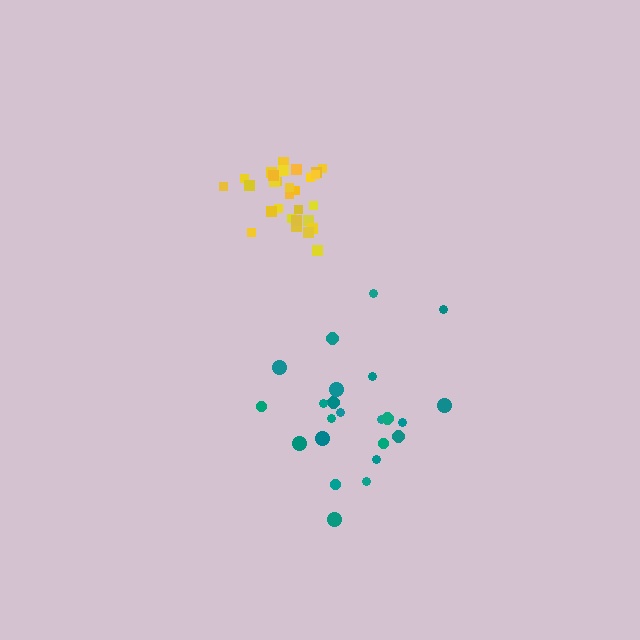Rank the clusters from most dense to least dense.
yellow, teal.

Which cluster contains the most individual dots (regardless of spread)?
Yellow (30).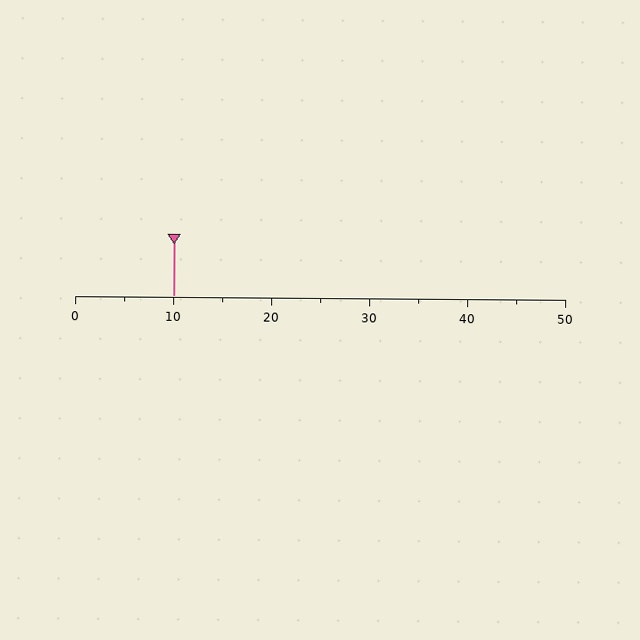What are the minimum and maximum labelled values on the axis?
The axis runs from 0 to 50.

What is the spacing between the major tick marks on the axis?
The major ticks are spaced 10 apart.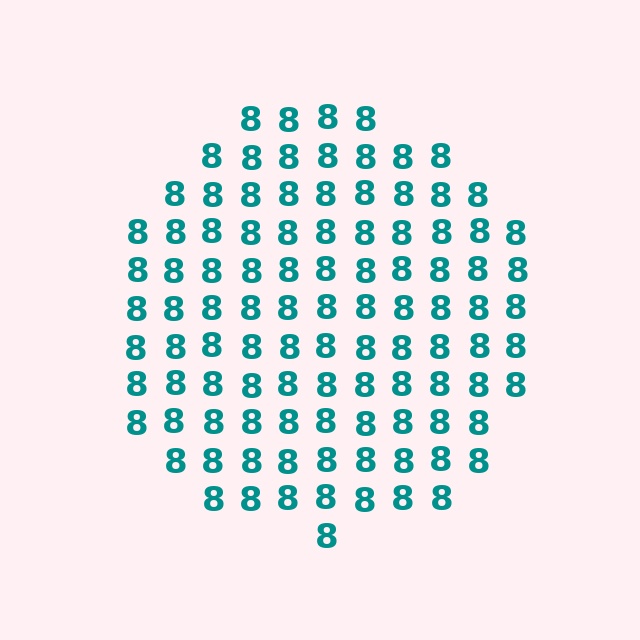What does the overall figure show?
The overall figure shows a circle.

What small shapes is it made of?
It is made of small digit 8's.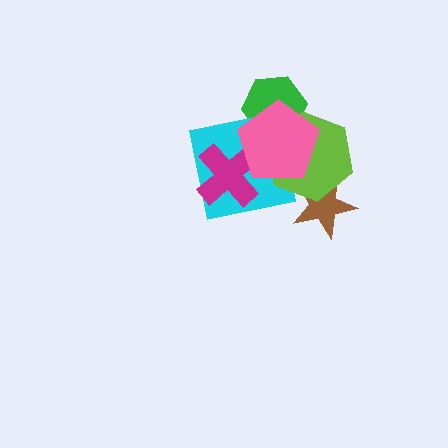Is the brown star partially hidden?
Yes, it is partially covered by another shape.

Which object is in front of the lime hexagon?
The pink pentagon is in front of the lime hexagon.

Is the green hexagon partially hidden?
Yes, it is partially covered by another shape.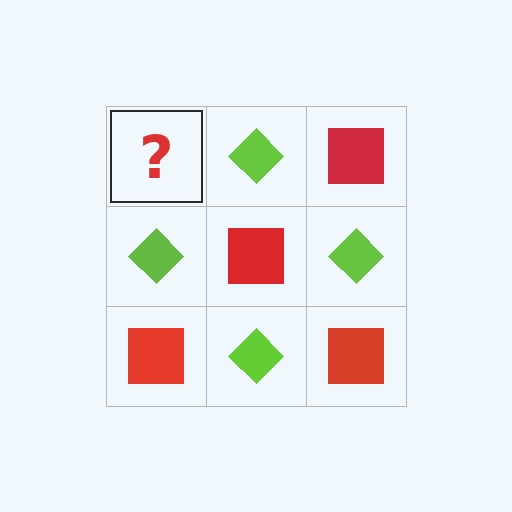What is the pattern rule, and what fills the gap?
The rule is that it alternates red square and lime diamond in a checkerboard pattern. The gap should be filled with a red square.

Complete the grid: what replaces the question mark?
The question mark should be replaced with a red square.